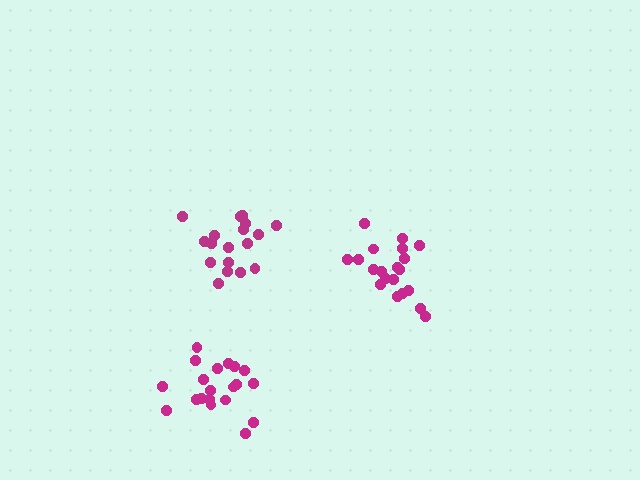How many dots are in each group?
Group 1: 18 dots, Group 2: 20 dots, Group 3: 20 dots (58 total).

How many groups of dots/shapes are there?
There are 3 groups.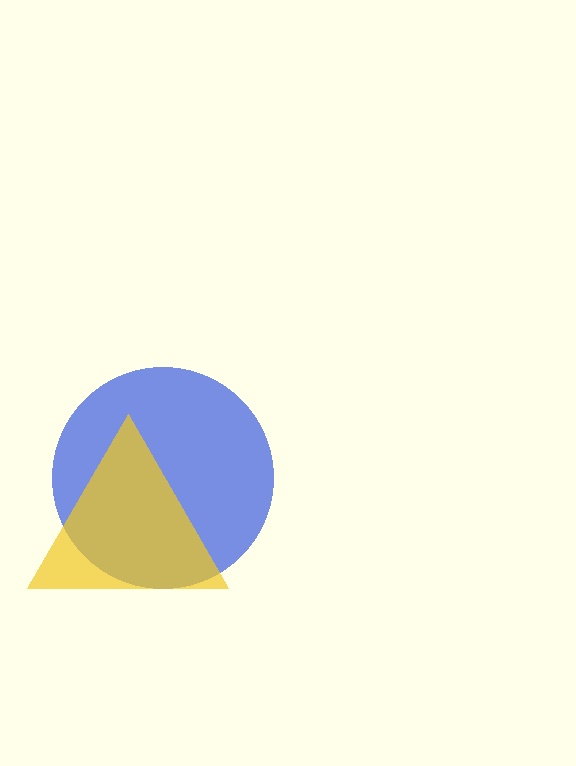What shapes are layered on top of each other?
The layered shapes are: a blue circle, a yellow triangle.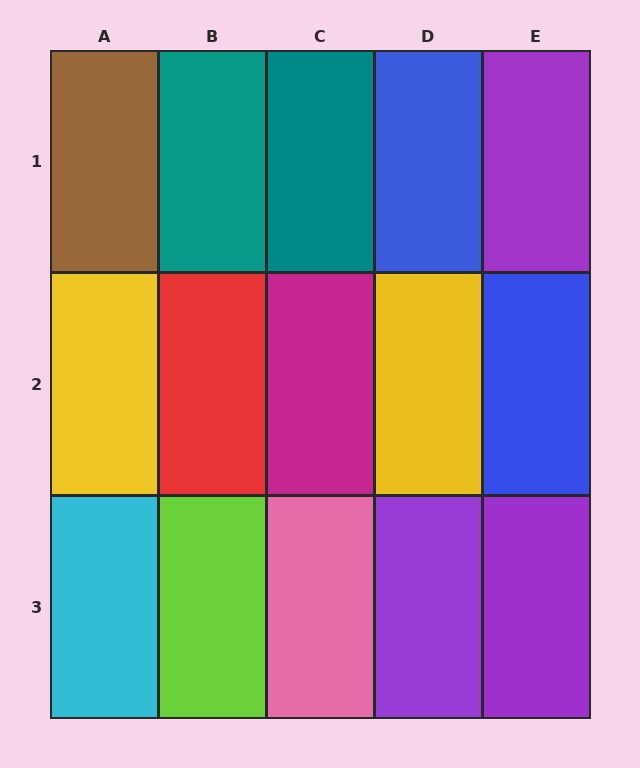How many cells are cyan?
1 cell is cyan.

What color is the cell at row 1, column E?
Purple.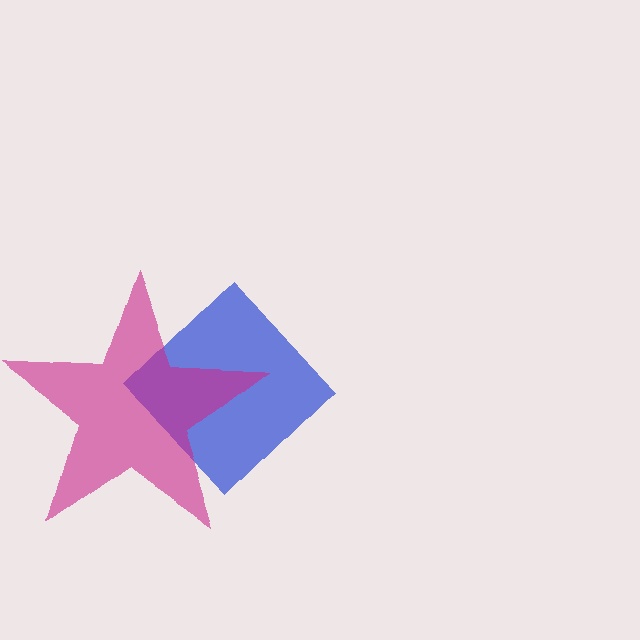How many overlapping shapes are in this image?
There are 2 overlapping shapes in the image.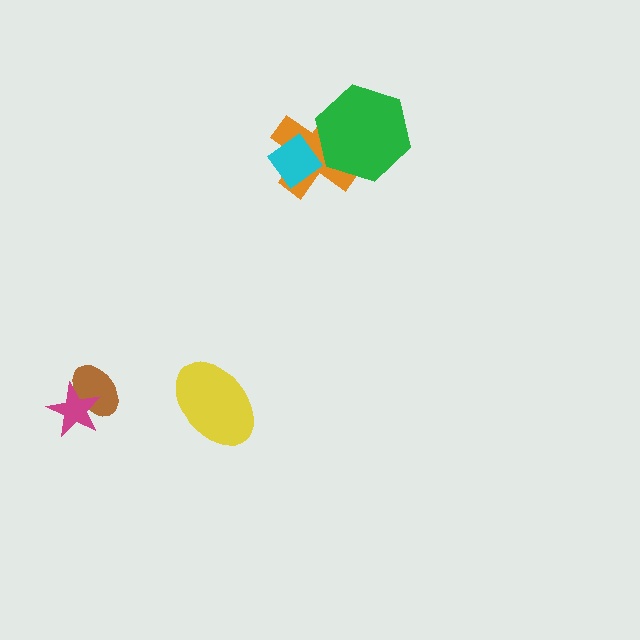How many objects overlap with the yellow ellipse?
0 objects overlap with the yellow ellipse.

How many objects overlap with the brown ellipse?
1 object overlaps with the brown ellipse.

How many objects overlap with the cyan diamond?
1 object overlaps with the cyan diamond.